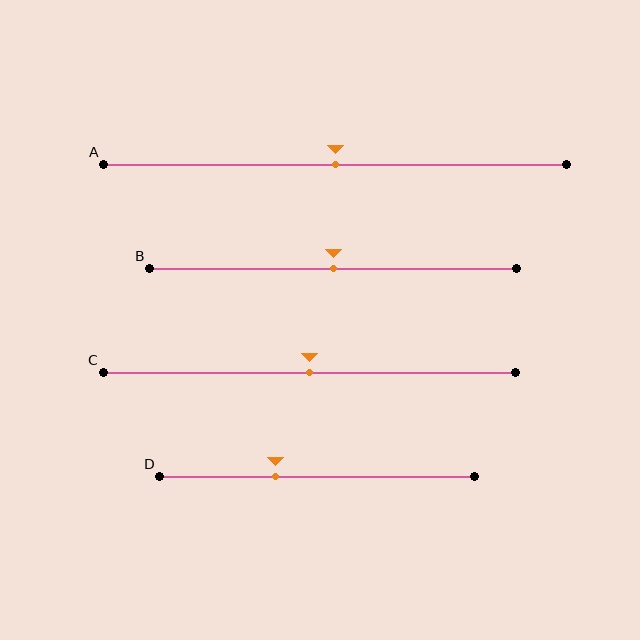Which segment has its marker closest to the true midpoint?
Segment A has its marker closest to the true midpoint.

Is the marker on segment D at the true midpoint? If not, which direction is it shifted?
No, the marker on segment D is shifted to the left by about 13% of the segment length.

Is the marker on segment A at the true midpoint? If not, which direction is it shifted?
Yes, the marker on segment A is at the true midpoint.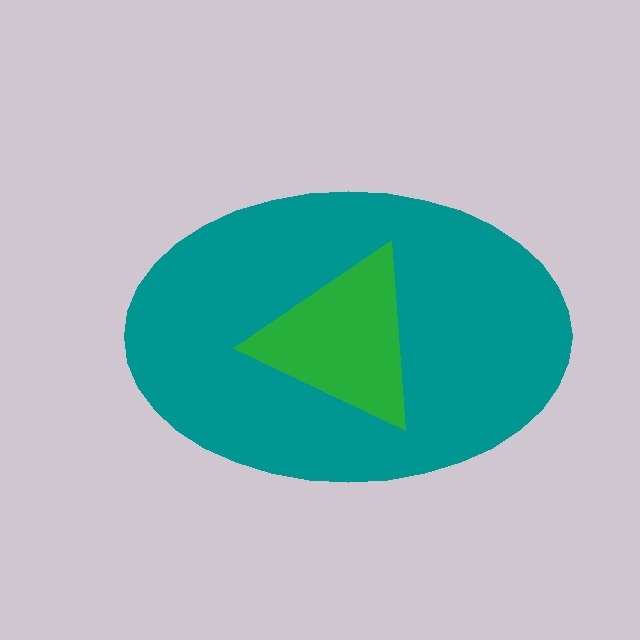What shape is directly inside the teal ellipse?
The green triangle.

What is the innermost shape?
The green triangle.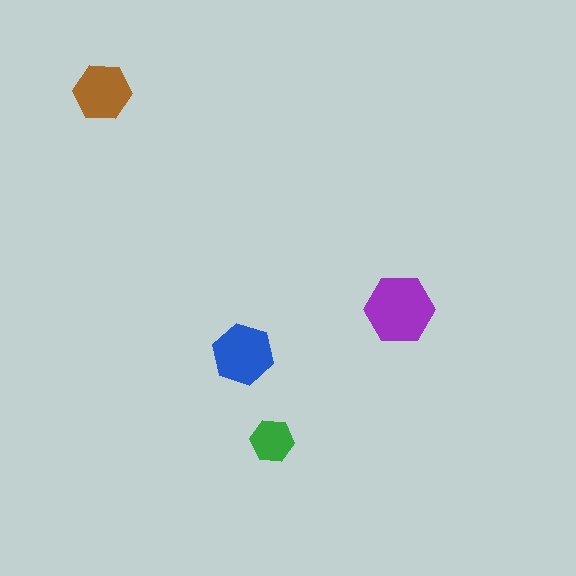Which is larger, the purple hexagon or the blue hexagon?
The purple one.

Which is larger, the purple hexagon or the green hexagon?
The purple one.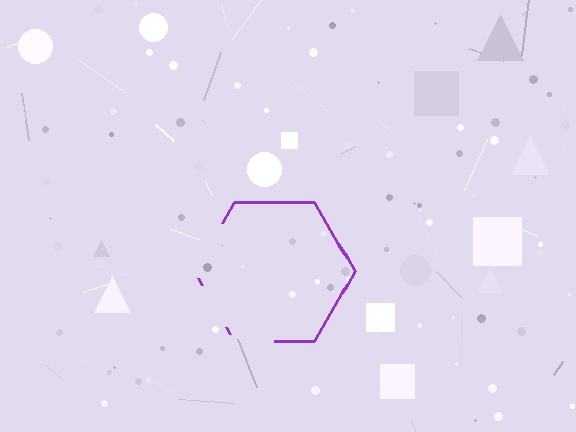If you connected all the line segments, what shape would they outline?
They would outline a hexagon.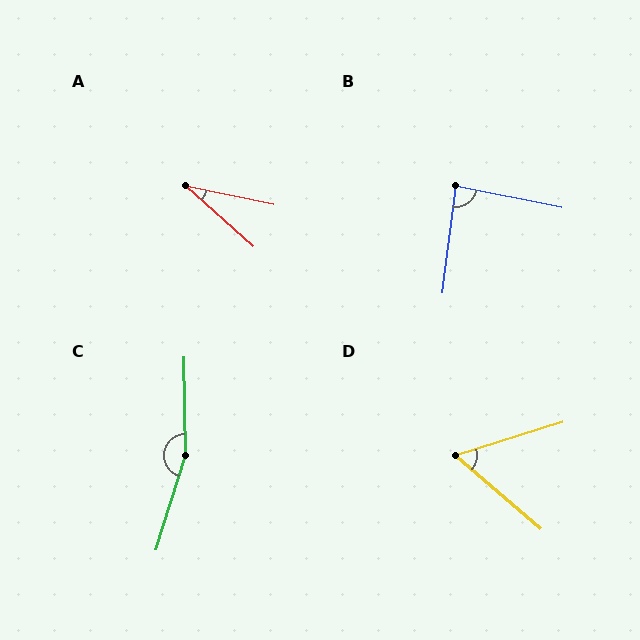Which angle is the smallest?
A, at approximately 30 degrees.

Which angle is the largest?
C, at approximately 162 degrees.